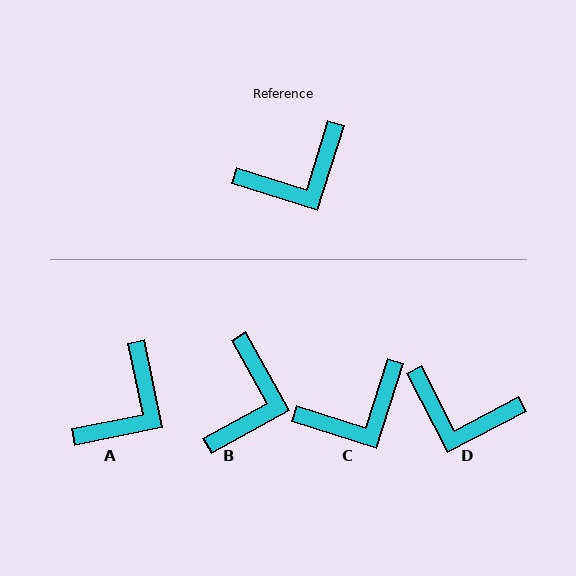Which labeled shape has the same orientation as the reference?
C.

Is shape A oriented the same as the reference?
No, it is off by about 29 degrees.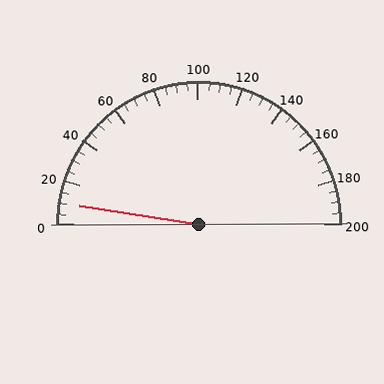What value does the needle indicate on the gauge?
The needle indicates approximately 10.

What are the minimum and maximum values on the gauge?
The gauge ranges from 0 to 200.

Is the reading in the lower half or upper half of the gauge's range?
The reading is in the lower half of the range (0 to 200).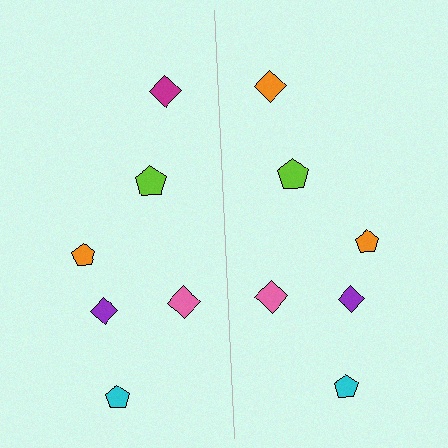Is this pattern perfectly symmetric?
No, the pattern is not perfectly symmetric. The orange diamond on the right side breaks the symmetry — its mirror counterpart is magenta.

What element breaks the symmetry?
The orange diamond on the right side breaks the symmetry — its mirror counterpart is magenta.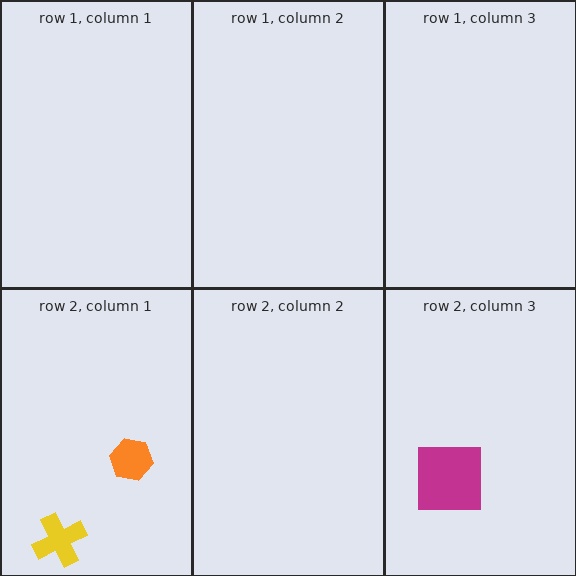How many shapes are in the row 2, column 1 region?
2.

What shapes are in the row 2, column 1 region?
The yellow cross, the orange hexagon.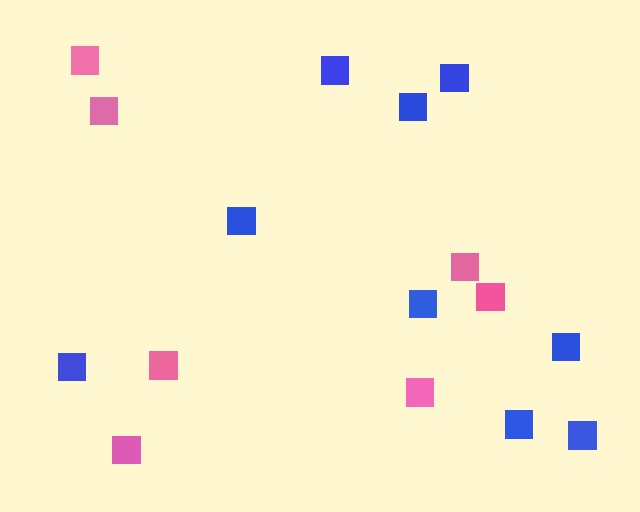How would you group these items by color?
There are 2 groups: one group of pink squares (7) and one group of blue squares (9).